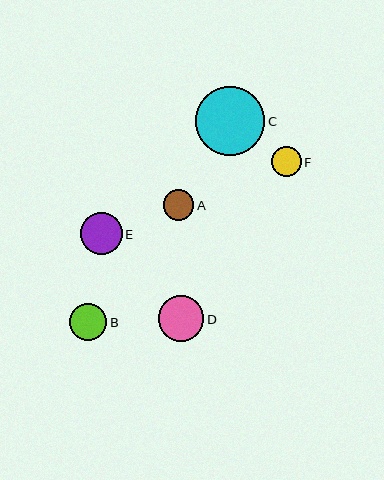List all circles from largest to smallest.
From largest to smallest: C, D, E, B, A, F.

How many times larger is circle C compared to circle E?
Circle C is approximately 1.7 times the size of circle E.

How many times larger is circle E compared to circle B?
Circle E is approximately 1.1 times the size of circle B.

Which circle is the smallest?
Circle F is the smallest with a size of approximately 30 pixels.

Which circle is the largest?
Circle C is the largest with a size of approximately 70 pixels.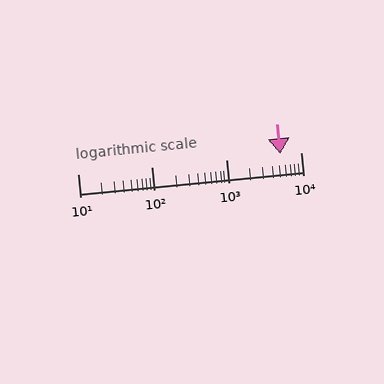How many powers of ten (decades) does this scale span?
The scale spans 3 decades, from 10 to 10000.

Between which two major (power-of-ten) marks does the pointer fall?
The pointer is between 1000 and 10000.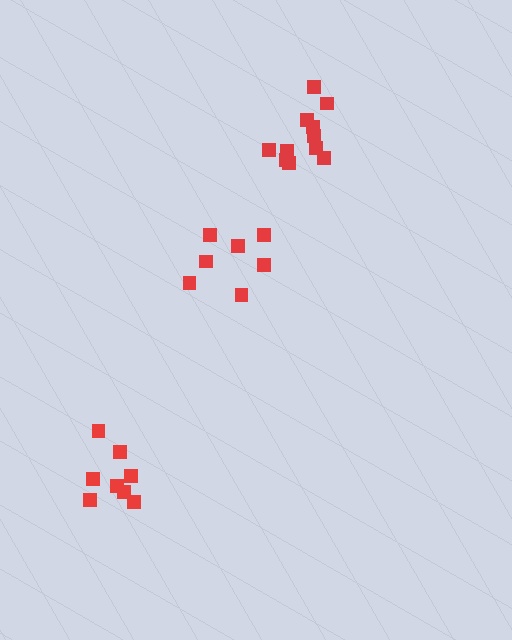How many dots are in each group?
Group 1: 8 dots, Group 2: 11 dots, Group 3: 7 dots (26 total).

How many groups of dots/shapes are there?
There are 3 groups.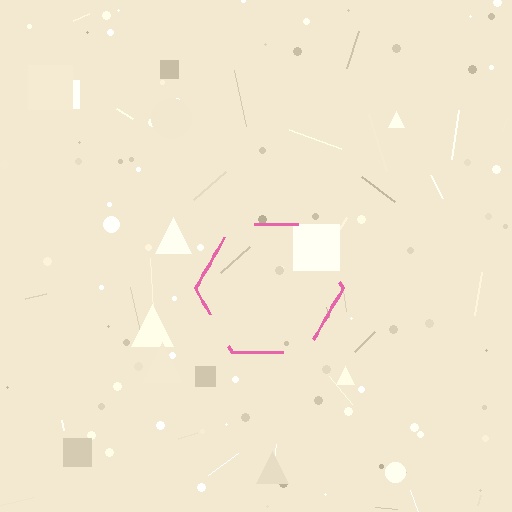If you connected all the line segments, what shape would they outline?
They would outline a hexagon.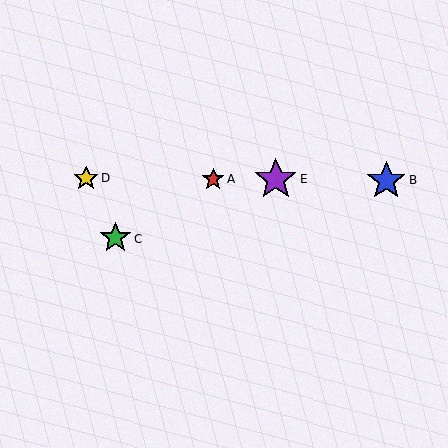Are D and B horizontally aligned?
Yes, both are at y≈179.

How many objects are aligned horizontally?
4 objects (A, B, D, E) are aligned horizontally.